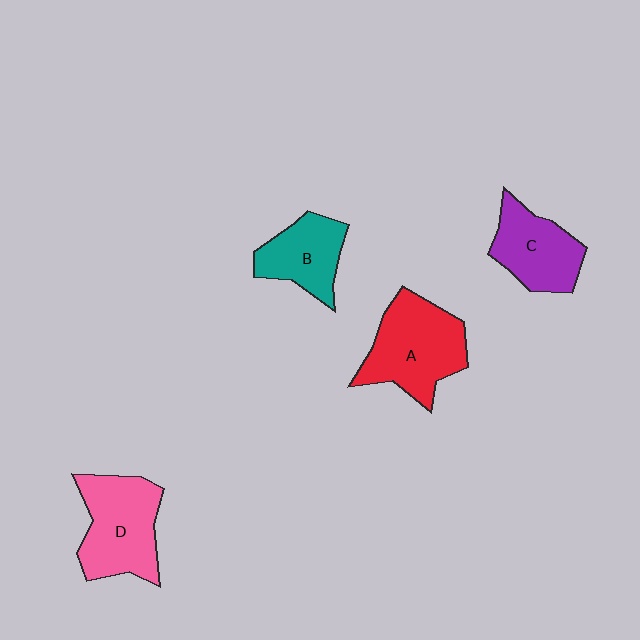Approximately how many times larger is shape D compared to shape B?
Approximately 1.4 times.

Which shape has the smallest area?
Shape B (teal).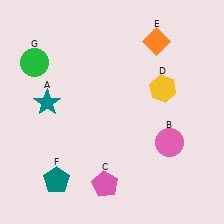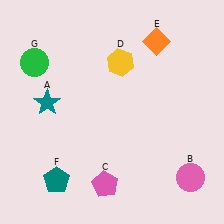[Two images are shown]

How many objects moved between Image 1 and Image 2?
2 objects moved between the two images.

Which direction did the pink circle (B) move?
The pink circle (B) moved down.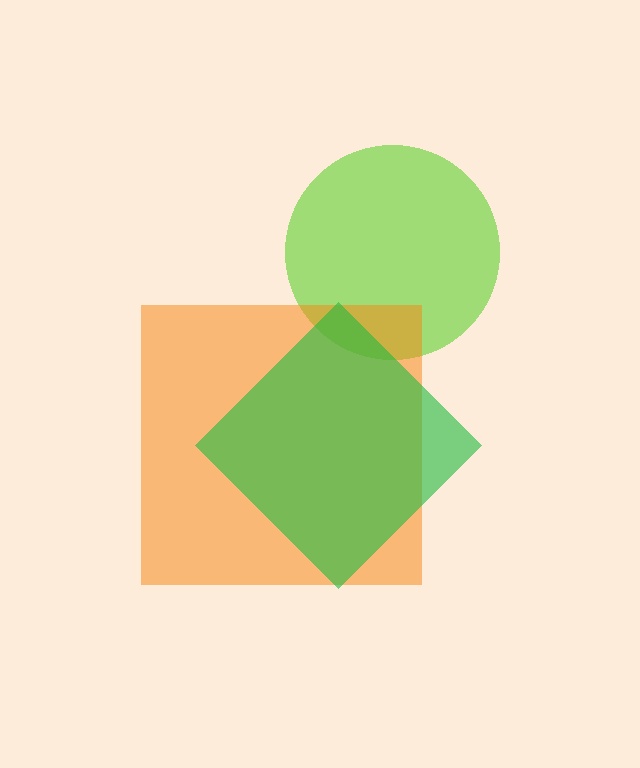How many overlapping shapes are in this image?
There are 3 overlapping shapes in the image.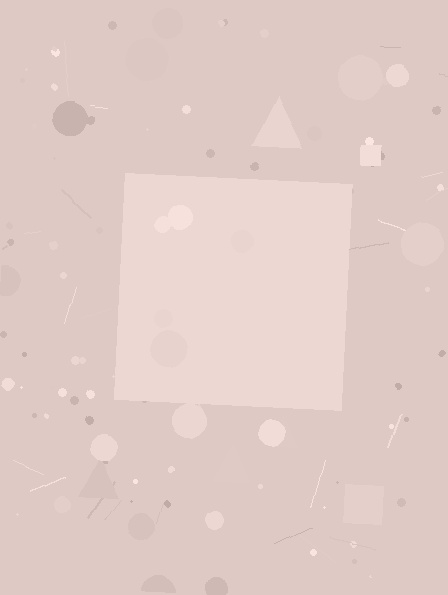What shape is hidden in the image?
A square is hidden in the image.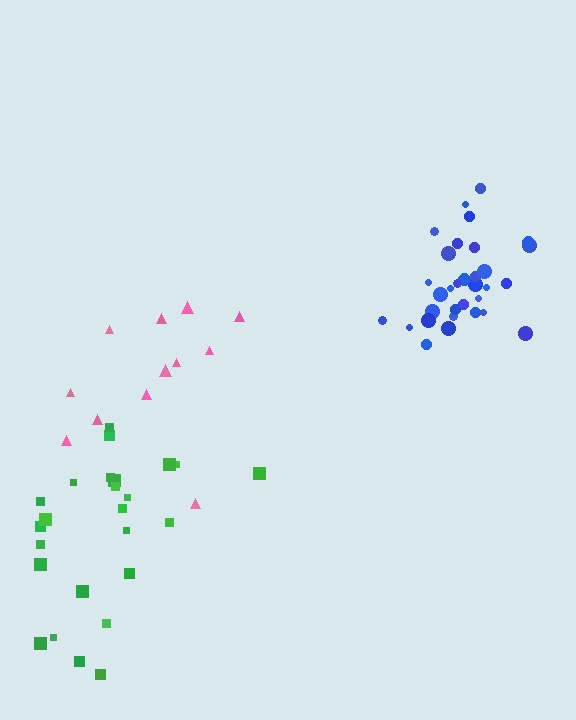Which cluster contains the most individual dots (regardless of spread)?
Blue (32).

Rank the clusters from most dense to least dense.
blue, green, pink.